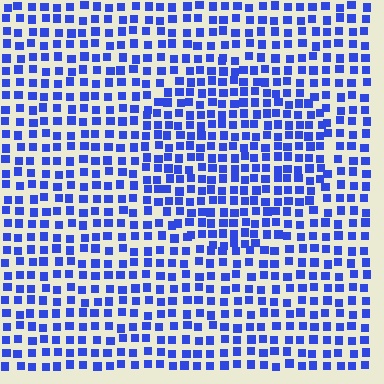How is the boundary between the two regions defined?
The boundary is defined by a change in element density (approximately 1.4x ratio). All elements are the same color, size, and shape.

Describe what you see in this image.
The image contains small blue elements arranged at two different densities. A circle-shaped region is visible where the elements are more densely packed than the surrounding area.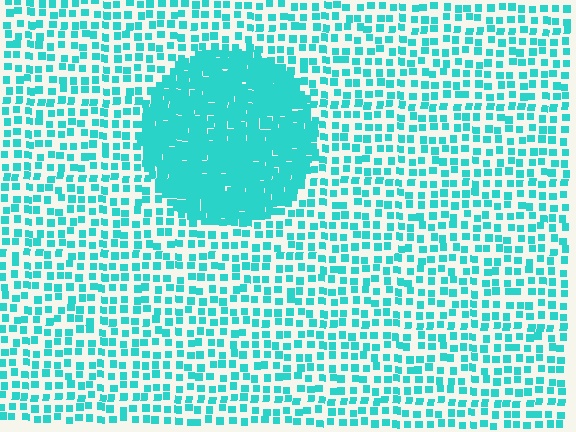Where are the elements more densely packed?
The elements are more densely packed inside the circle boundary.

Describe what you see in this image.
The image contains small cyan elements arranged at two different densities. A circle-shaped region is visible where the elements are more densely packed than the surrounding area.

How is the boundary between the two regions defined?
The boundary is defined by a change in element density (approximately 2.9x ratio). All elements are the same color, size, and shape.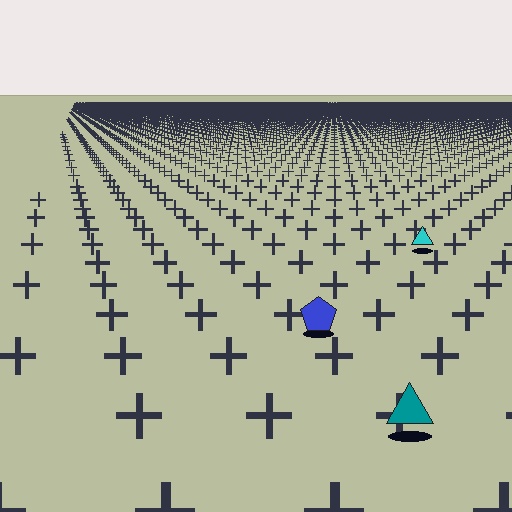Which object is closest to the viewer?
The teal triangle is closest. The texture marks near it are larger and more spread out.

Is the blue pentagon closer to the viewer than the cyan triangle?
Yes. The blue pentagon is closer — you can tell from the texture gradient: the ground texture is coarser near it.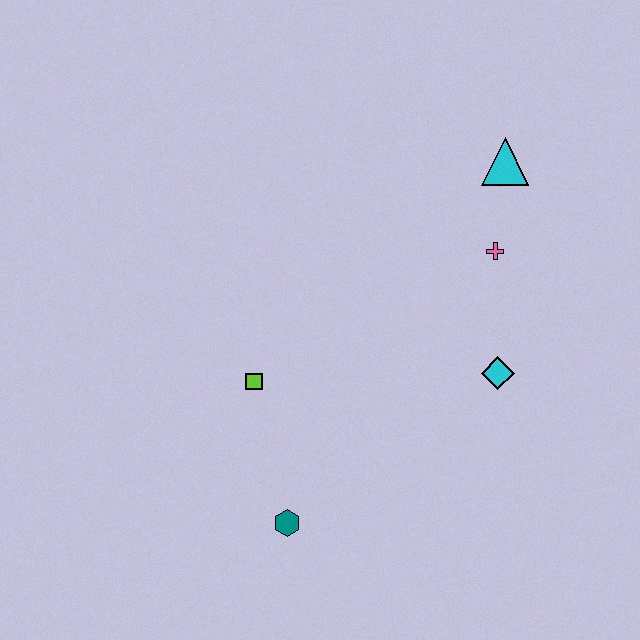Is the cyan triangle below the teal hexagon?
No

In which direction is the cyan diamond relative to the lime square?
The cyan diamond is to the right of the lime square.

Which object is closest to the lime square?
The teal hexagon is closest to the lime square.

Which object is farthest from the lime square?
The cyan triangle is farthest from the lime square.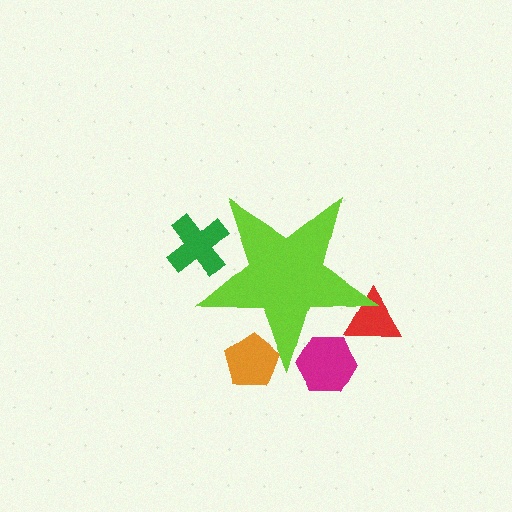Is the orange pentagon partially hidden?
Yes, the orange pentagon is partially hidden behind the lime star.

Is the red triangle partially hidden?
Yes, the red triangle is partially hidden behind the lime star.